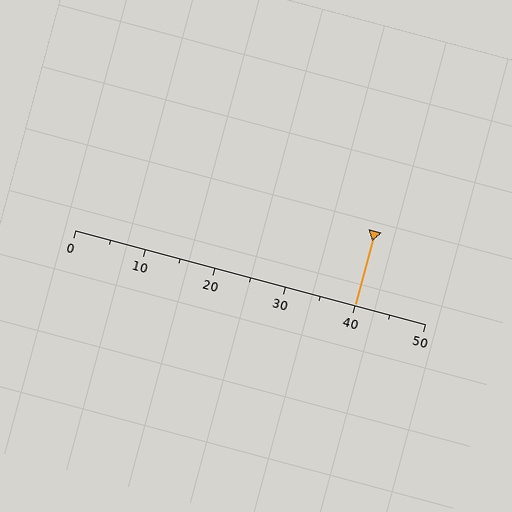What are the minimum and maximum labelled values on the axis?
The axis runs from 0 to 50.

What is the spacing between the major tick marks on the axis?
The major ticks are spaced 10 apart.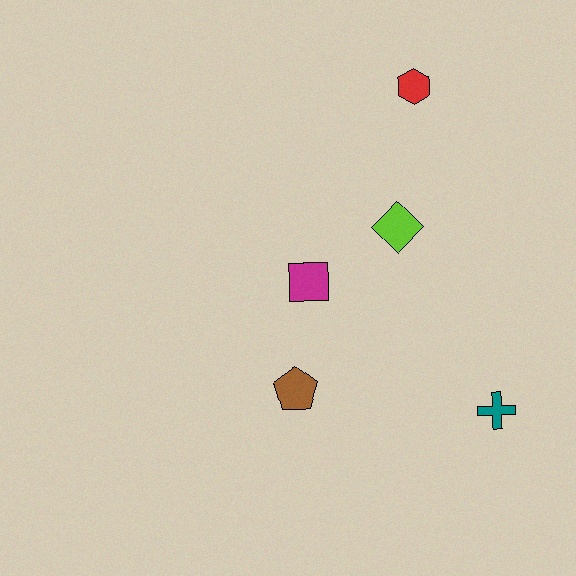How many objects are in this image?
There are 5 objects.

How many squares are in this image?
There is 1 square.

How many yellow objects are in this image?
There are no yellow objects.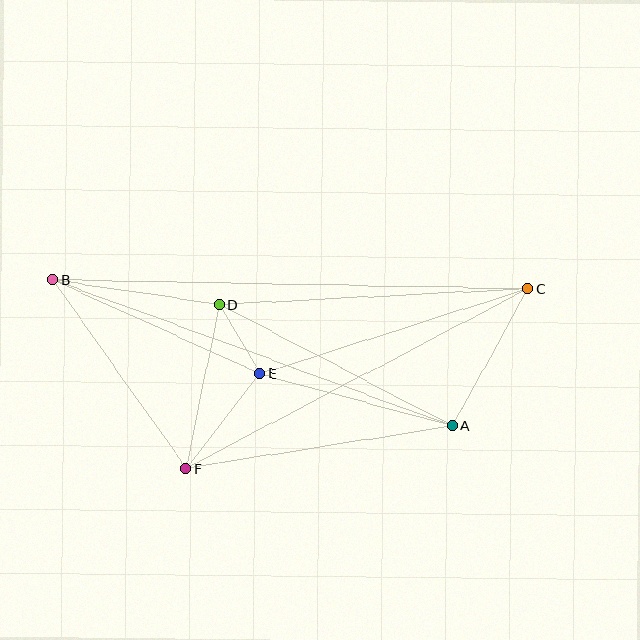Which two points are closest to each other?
Points D and E are closest to each other.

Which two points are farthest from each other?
Points B and C are farthest from each other.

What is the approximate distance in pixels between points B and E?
The distance between B and E is approximately 227 pixels.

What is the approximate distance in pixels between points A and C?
The distance between A and C is approximately 156 pixels.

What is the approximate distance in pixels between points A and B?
The distance between A and B is approximately 425 pixels.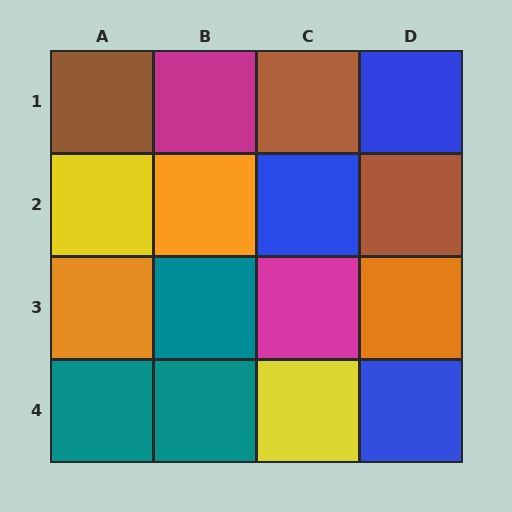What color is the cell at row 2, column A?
Yellow.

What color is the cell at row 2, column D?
Brown.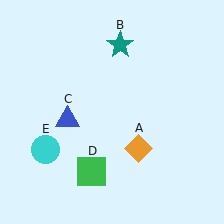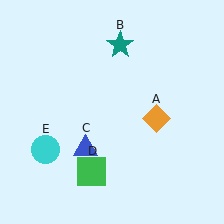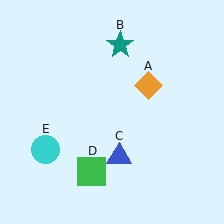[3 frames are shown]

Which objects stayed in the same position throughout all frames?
Teal star (object B) and green square (object D) and cyan circle (object E) remained stationary.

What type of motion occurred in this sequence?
The orange diamond (object A), blue triangle (object C) rotated counterclockwise around the center of the scene.